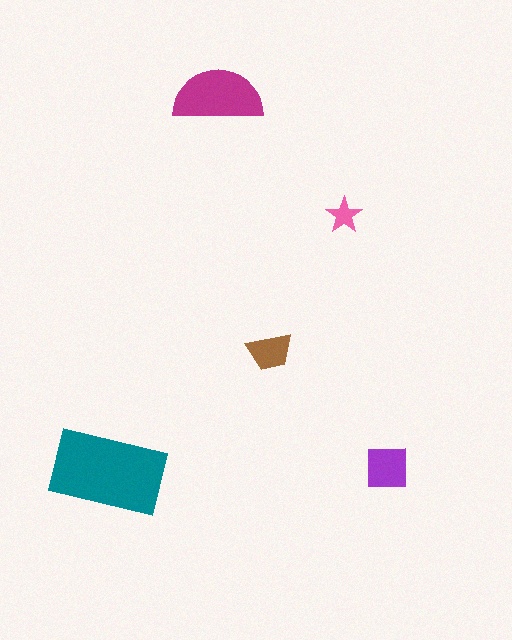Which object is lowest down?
The teal rectangle is bottommost.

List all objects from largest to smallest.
The teal rectangle, the magenta semicircle, the purple square, the brown trapezoid, the pink star.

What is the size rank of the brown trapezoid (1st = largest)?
4th.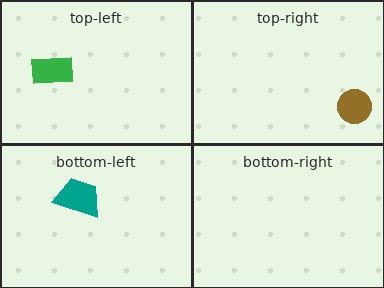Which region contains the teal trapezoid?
The bottom-left region.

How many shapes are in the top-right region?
1.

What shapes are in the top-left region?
The green rectangle.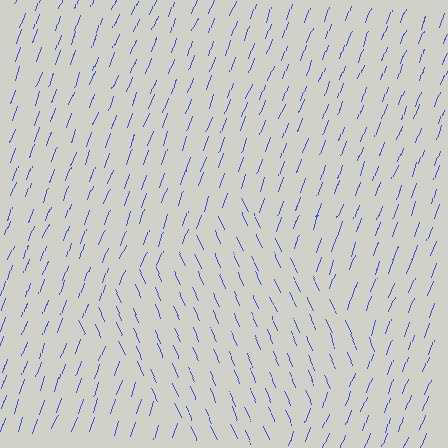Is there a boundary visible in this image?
Yes, there is a texture boundary formed by a change in line orientation.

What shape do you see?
I see a diamond.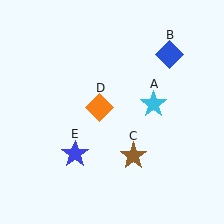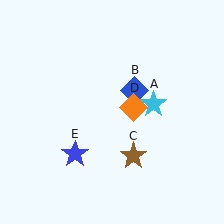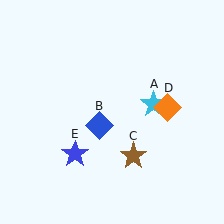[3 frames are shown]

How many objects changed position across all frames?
2 objects changed position: blue diamond (object B), orange diamond (object D).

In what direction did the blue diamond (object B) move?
The blue diamond (object B) moved down and to the left.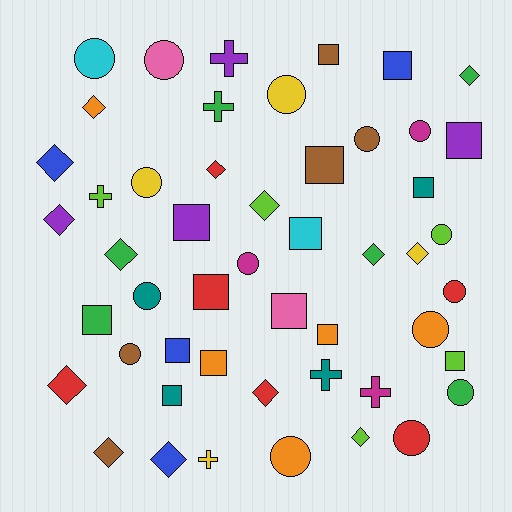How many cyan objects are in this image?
There are 2 cyan objects.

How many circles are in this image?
There are 15 circles.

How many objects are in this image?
There are 50 objects.